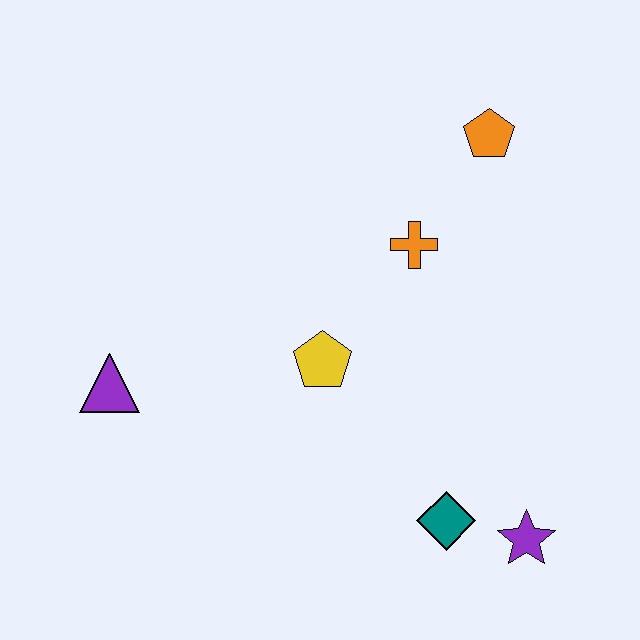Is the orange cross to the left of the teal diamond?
Yes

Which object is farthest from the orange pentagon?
The purple triangle is farthest from the orange pentagon.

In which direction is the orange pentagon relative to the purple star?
The orange pentagon is above the purple star.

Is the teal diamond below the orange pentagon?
Yes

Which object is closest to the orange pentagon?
The orange cross is closest to the orange pentagon.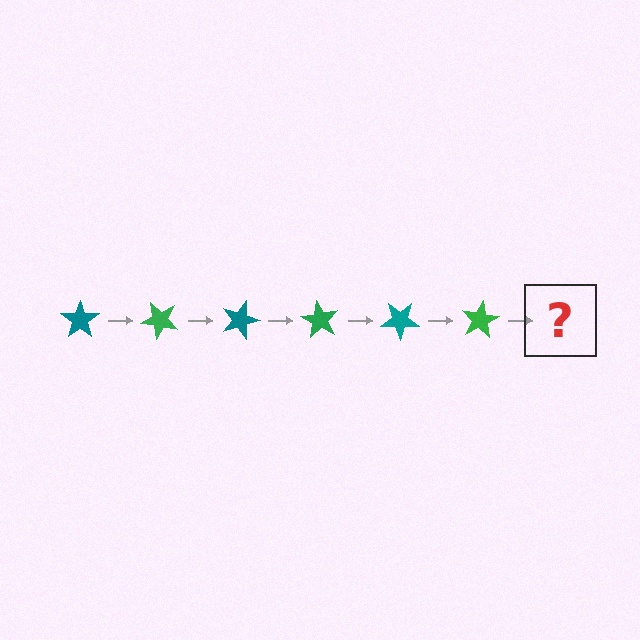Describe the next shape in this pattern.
It should be a teal star, rotated 270 degrees from the start.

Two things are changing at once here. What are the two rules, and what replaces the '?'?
The two rules are that it rotates 45 degrees each step and the color cycles through teal and green. The '?' should be a teal star, rotated 270 degrees from the start.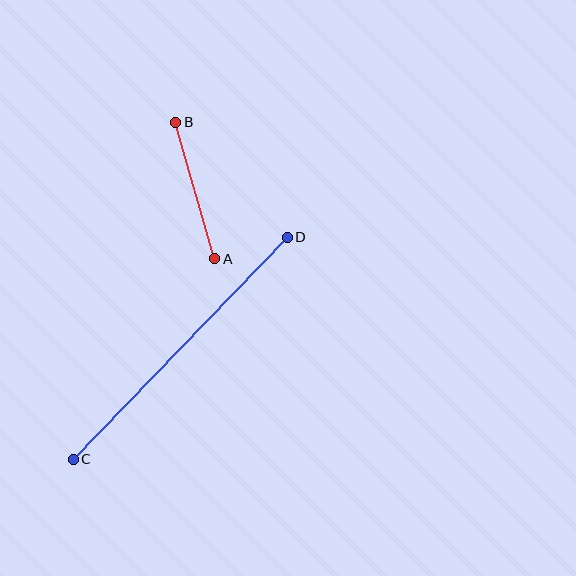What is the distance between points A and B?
The distance is approximately 142 pixels.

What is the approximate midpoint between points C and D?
The midpoint is at approximately (180, 348) pixels.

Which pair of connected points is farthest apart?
Points C and D are farthest apart.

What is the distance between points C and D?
The distance is approximately 308 pixels.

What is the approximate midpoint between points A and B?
The midpoint is at approximately (195, 190) pixels.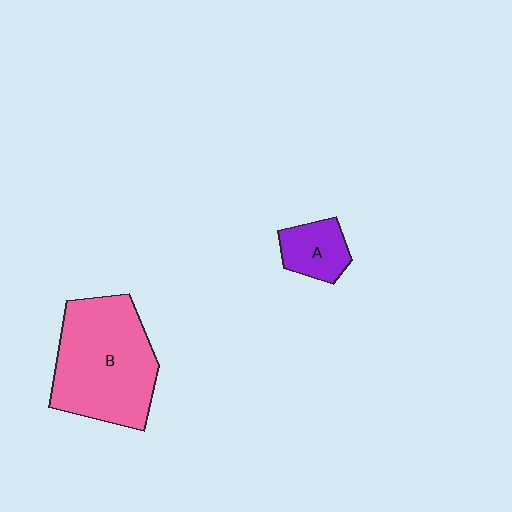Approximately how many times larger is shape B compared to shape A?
Approximately 3.2 times.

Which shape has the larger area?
Shape B (pink).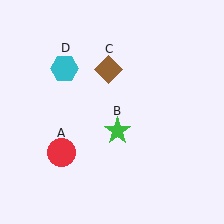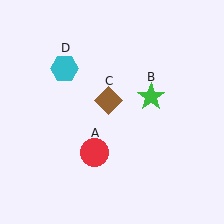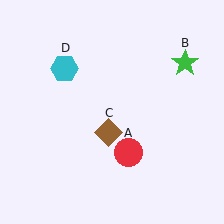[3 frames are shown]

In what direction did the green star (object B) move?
The green star (object B) moved up and to the right.